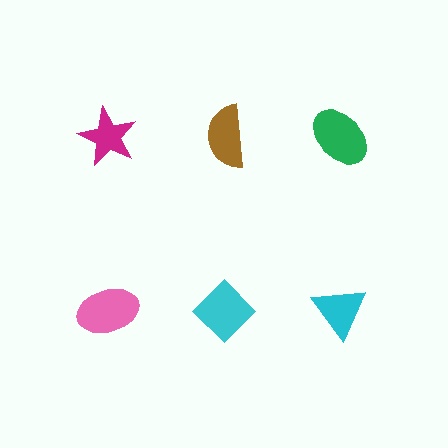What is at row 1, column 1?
A magenta star.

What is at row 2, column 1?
A pink ellipse.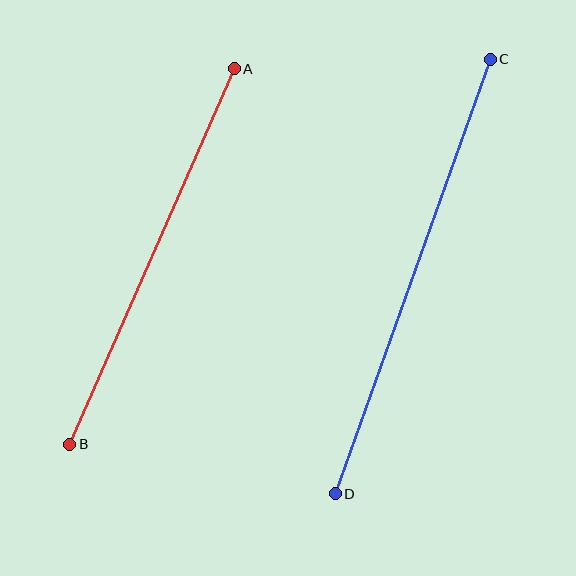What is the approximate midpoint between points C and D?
The midpoint is at approximately (413, 276) pixels.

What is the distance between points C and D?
The distance is approximately 462 pixels.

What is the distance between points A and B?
The distance is approximately 410 pixels.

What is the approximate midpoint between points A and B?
The midpoint is at approximately (152, 257) pixels.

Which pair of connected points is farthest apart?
Points C and D are farthest apart.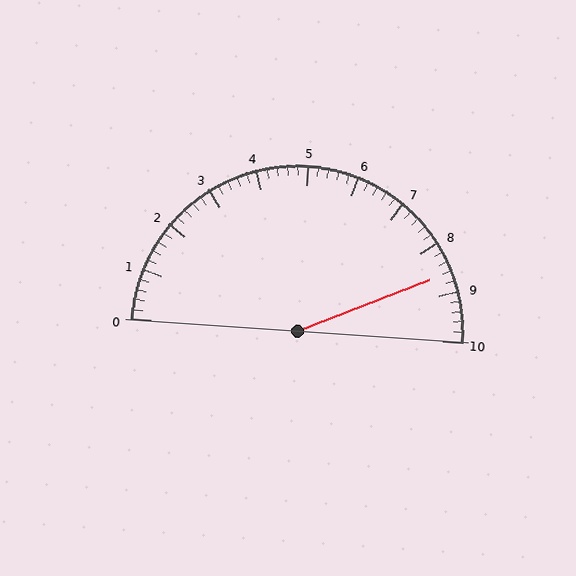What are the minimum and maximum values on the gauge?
The gauge ranges from 0 to 10.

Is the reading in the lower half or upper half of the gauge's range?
The reading is in the upper half of the range (0 to 10).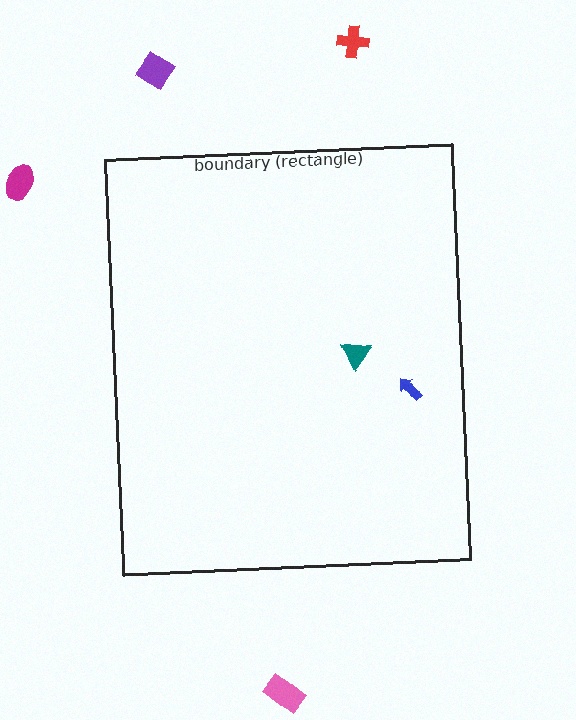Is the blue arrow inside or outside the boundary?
Inside.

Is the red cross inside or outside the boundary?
Outside.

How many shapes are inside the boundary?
2 inside, 4 outside.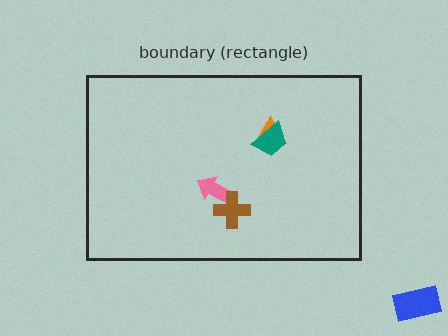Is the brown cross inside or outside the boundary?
Inside.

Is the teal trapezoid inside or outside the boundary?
Inside.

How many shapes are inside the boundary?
4 inside, 1 outside.